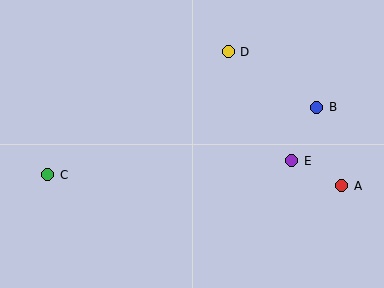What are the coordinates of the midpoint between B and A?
The midpoint between B and A is at (329, 146).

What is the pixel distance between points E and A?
The distance between E and A is 56 pixels.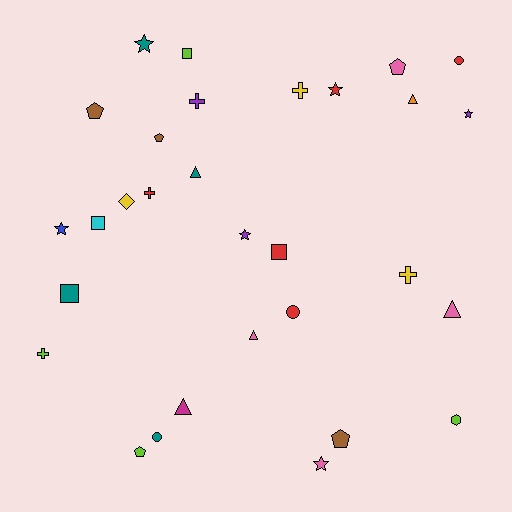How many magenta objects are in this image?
There is 1 magenta object.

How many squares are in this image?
There are 4 squares.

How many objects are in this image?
There are 30 objects.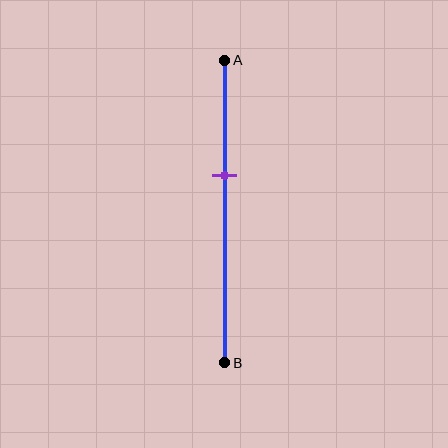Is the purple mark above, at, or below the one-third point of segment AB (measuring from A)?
The purple mark is below the one-third point of segment AB.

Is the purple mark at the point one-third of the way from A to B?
No, the mark is at about 40% from A, not at the 33% one-third point.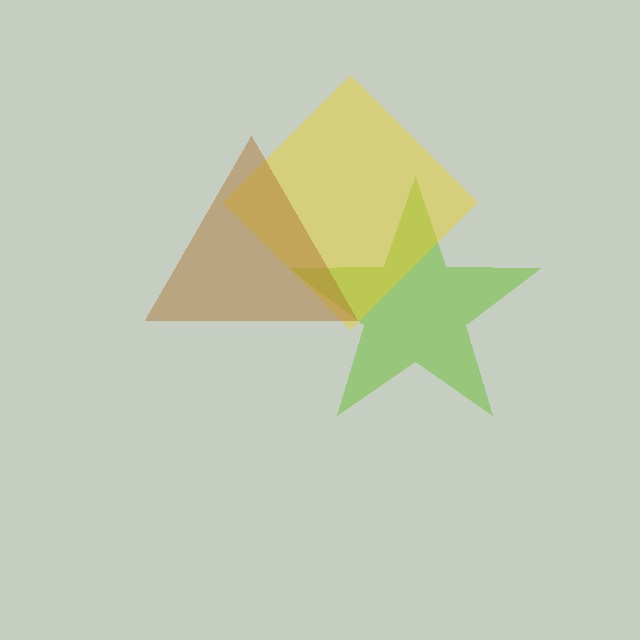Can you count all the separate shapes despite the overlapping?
Yes, there are 3 separate shapes.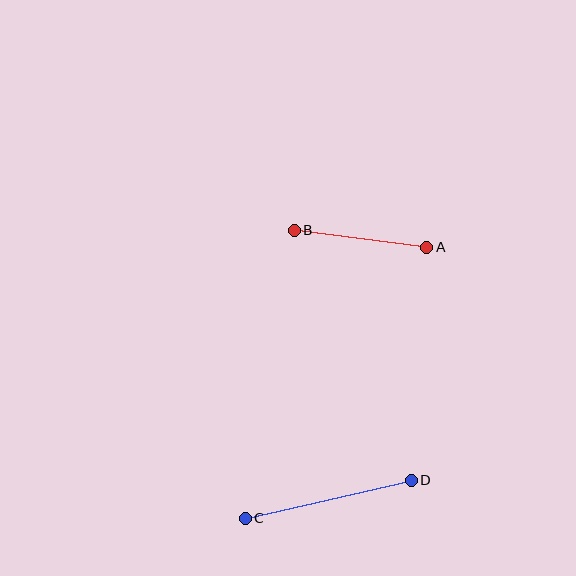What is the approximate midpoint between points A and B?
The midpoint is at approximately (360, 239) pixels.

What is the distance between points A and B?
The distance is approximately 133 pixels.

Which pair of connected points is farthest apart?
Points C and D are farthest apart.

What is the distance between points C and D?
The distance is approximately 170 pixels.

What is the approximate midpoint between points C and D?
The midpoint is at approximately (328, 499) pixels.